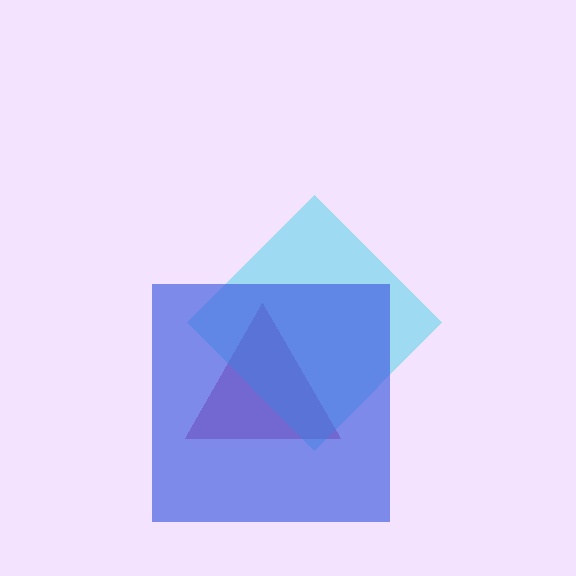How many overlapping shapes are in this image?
There are 3 overlapping shapes in the image.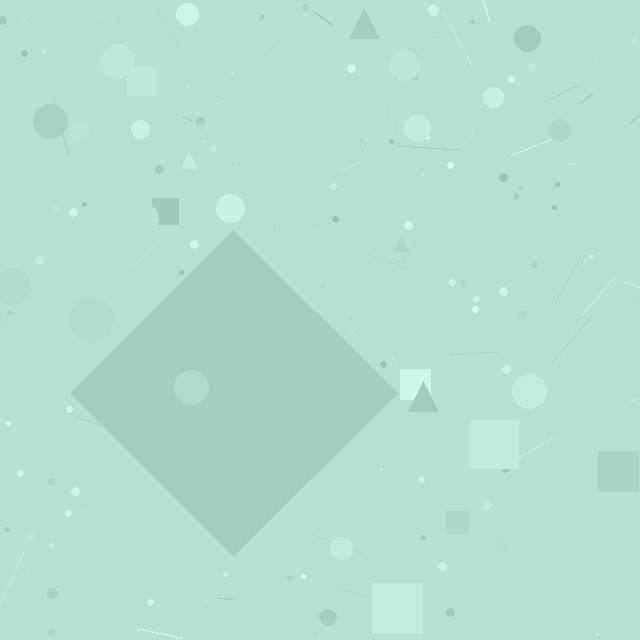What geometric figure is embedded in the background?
A diamond is embedded in the background.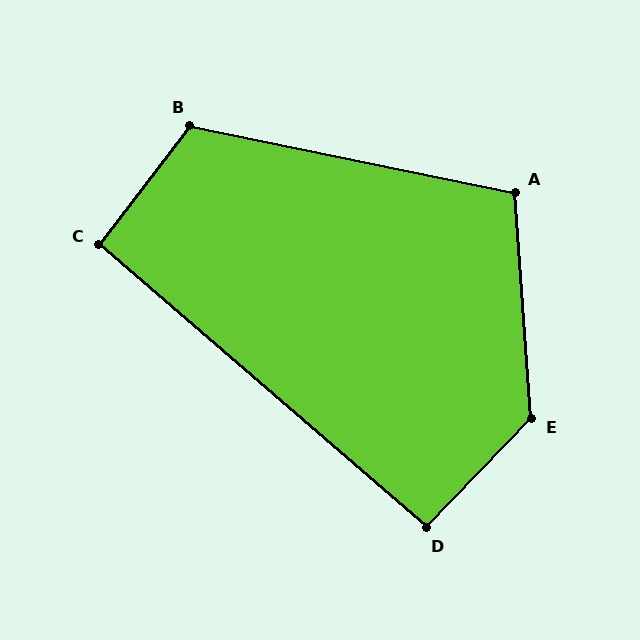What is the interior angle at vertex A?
Approximately 106 degrees (obtuse).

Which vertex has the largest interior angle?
E, at approximately 132 degrees.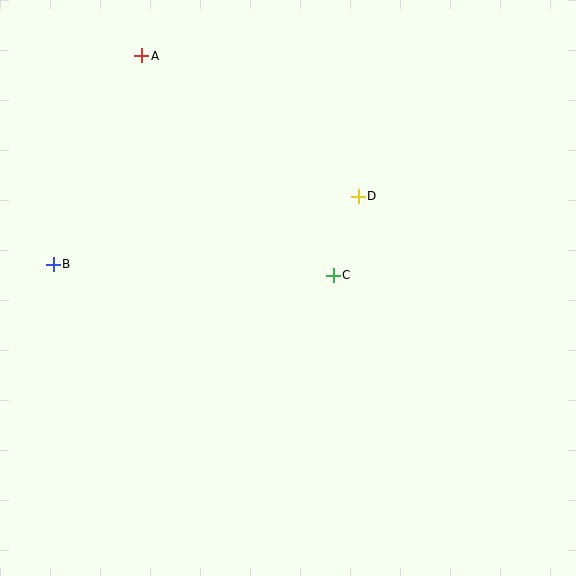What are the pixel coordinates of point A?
Point A is at (142, 56).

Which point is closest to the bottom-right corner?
Point C is closest to the bottom-right corner.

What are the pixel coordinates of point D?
Point D is at (358, 196).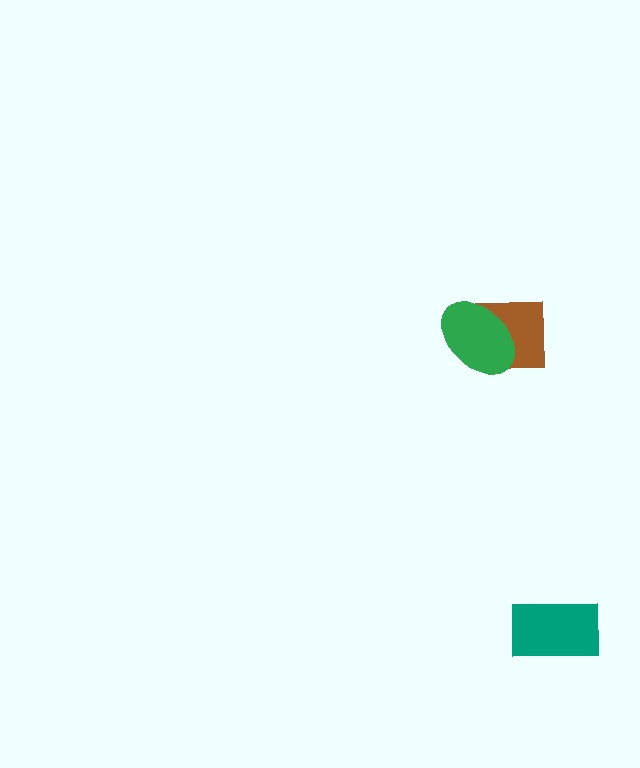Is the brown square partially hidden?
Yes, it is partially covered by another shape.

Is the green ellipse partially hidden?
No, no other shape covers it.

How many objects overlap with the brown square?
1 object overlaps with the brown square.